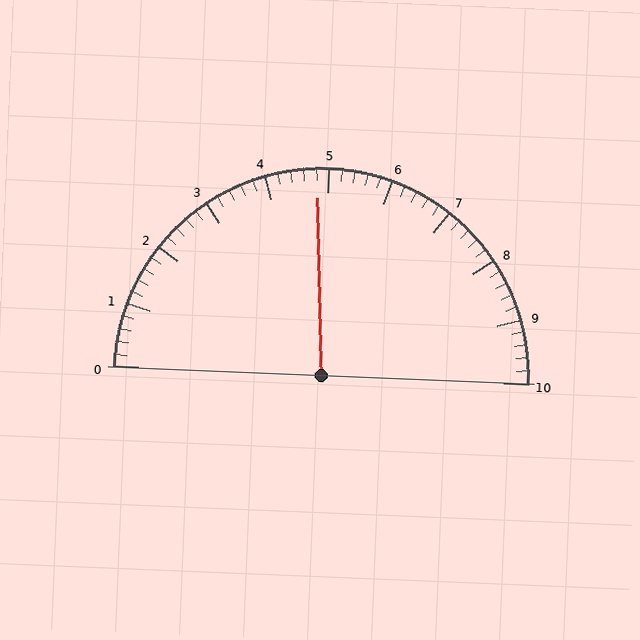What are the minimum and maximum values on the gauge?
The gauge ranges from 0 to 10.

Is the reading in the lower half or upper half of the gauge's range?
The reading is in the lower half of the range (0 to 10).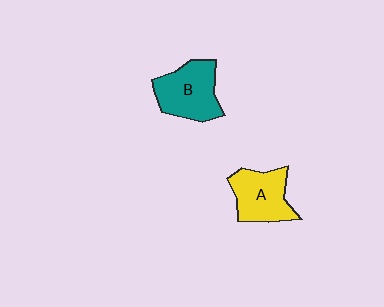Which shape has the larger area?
Shape B (teal).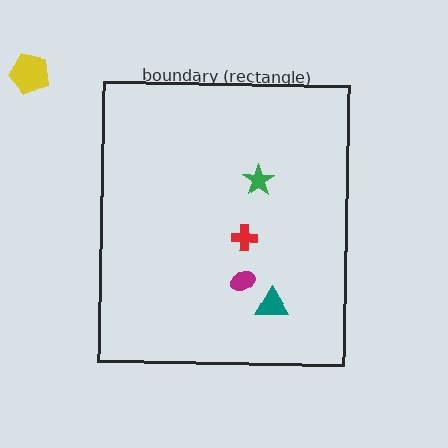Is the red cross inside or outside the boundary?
Inside.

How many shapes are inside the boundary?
4 inside, 1 outside.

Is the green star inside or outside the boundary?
Inside.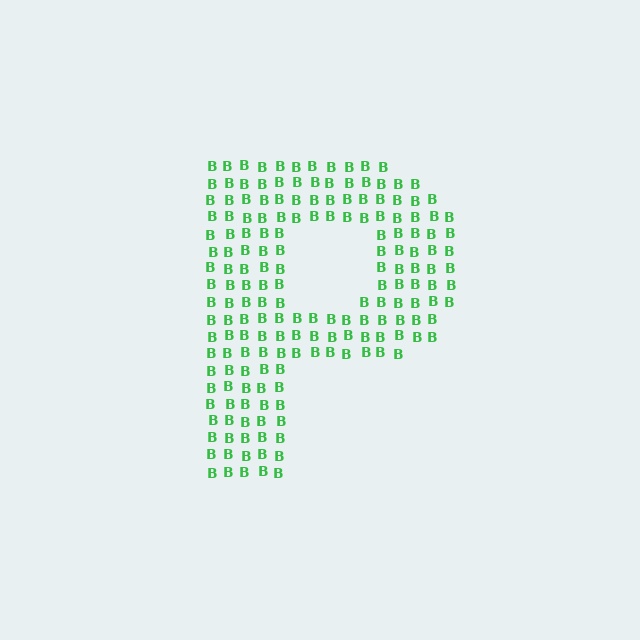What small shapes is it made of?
It is made of small letter B's.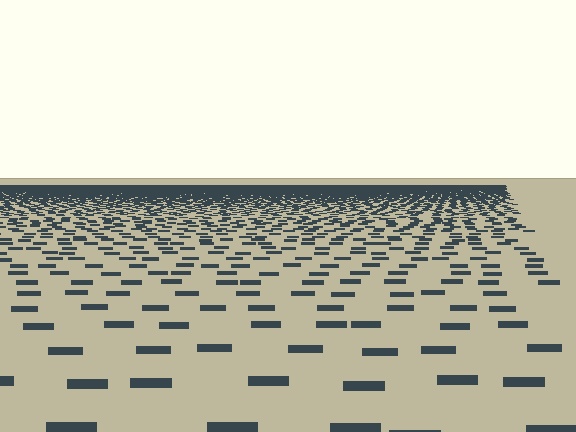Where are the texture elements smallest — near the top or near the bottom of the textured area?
Near the top.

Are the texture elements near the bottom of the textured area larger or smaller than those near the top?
Larger. Near the bottom, elements are closer to the viewer and appear at a bigger on-screen size.